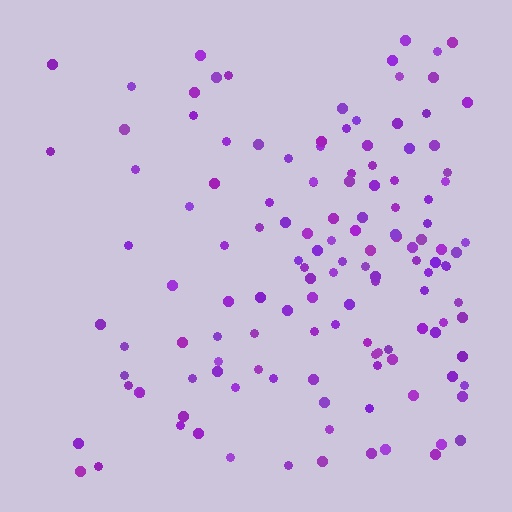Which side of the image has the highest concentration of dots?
The right.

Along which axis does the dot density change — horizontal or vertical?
Horizontal.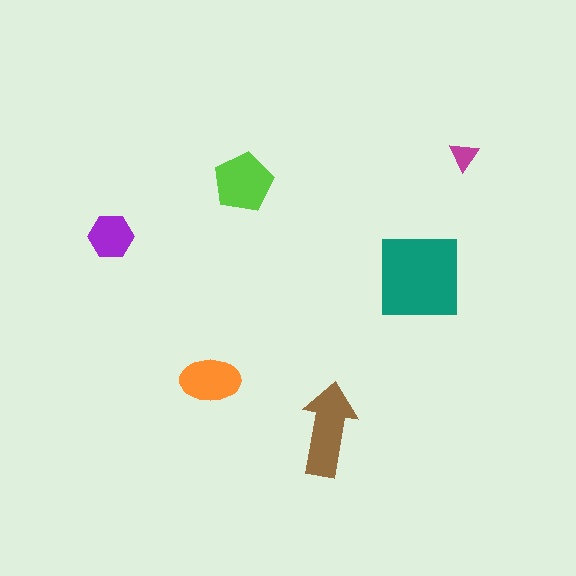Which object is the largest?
The teal square.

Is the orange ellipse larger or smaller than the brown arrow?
Smaller.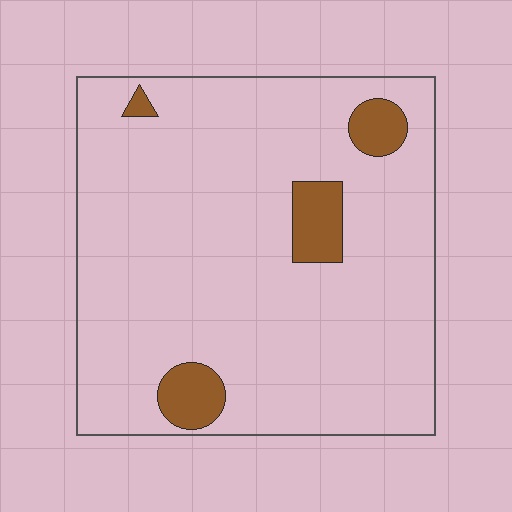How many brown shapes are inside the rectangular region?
4.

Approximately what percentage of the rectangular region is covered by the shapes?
Approximately 10%.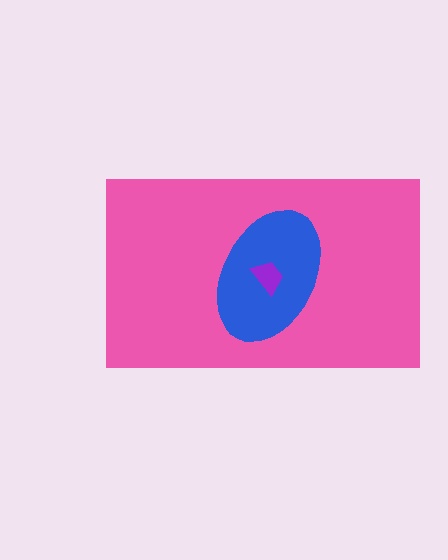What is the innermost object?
The purple trapezoid.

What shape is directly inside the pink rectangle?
The blue ellipse.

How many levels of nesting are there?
3.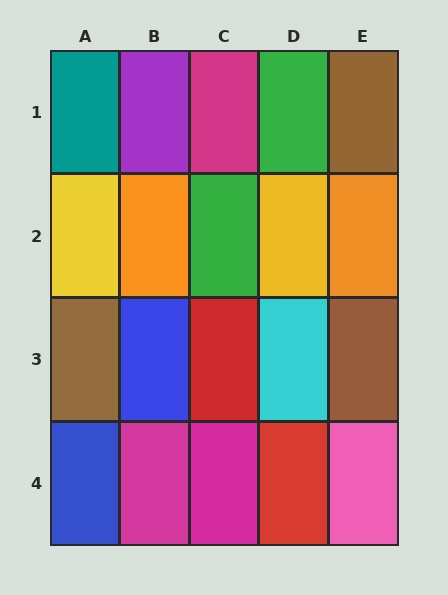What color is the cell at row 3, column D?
Cyan.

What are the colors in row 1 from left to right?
Teal, purple, magenta, green, brown.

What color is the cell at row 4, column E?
Pink.